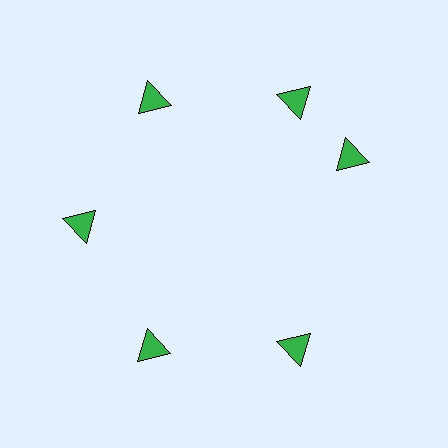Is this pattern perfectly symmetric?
No. The 6 green triangles are arranged in a ring, but one element near the 3 o'clock position is rotated out of alignment along the ring, breaking the 6-fold rotational symmetry.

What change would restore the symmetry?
The symmetry would be restored by rotating it back into even spacing with its neighbors so that all 6 triangles sit at equal angles and equal distance from the center.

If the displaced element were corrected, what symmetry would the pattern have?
It would have 6-fold rotational symmetry — the pattern would map onto itself every 60 degrees.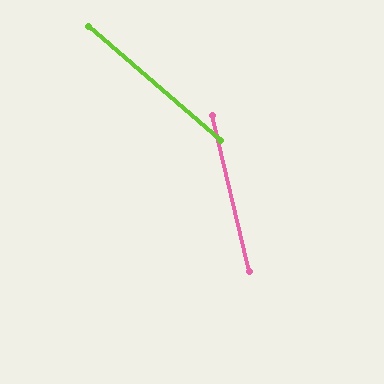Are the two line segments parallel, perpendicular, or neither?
Neither parallel nor perpendicular — they differ by about 36°.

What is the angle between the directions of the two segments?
Approximately 36 degrees.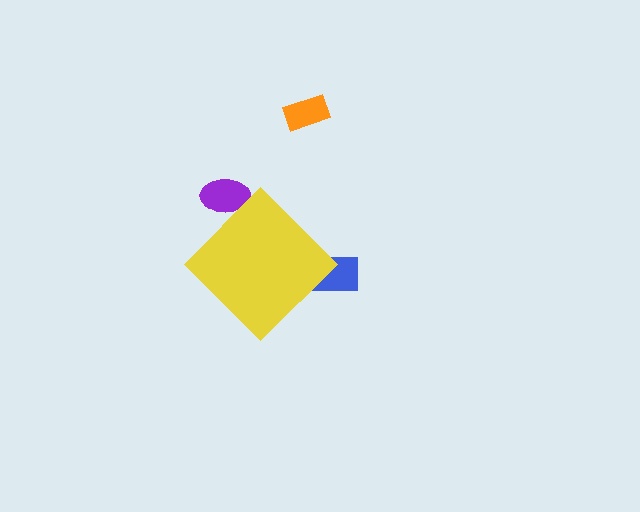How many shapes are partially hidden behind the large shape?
2 shapes are partially hidden.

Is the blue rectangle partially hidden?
Yes, the blue rectangle is partially hidden behind the yellow diamond.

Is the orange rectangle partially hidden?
No, the orange rectangle is fully visible.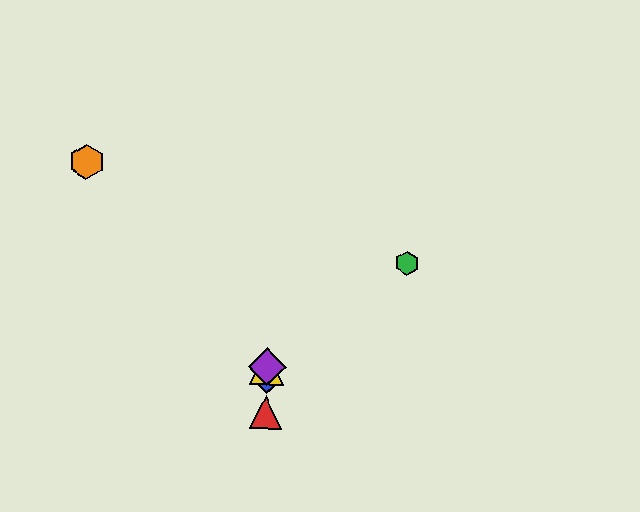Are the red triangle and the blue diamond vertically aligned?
Yes, both are at x≈266.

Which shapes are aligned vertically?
The red triangle, the blue diamond, the yellow triangle, the purple diamond are aligned vertically.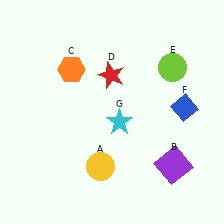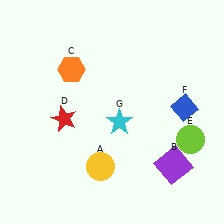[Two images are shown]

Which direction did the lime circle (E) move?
The lime circle (E) moved down.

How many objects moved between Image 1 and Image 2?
2 objects moved between the two images.